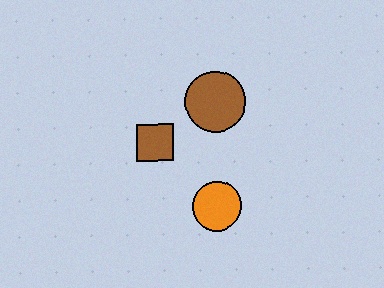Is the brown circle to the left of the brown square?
No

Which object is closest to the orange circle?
The brown square is closest to the orange circle.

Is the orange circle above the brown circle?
No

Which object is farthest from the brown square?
The orange circle is farthest from the brown square.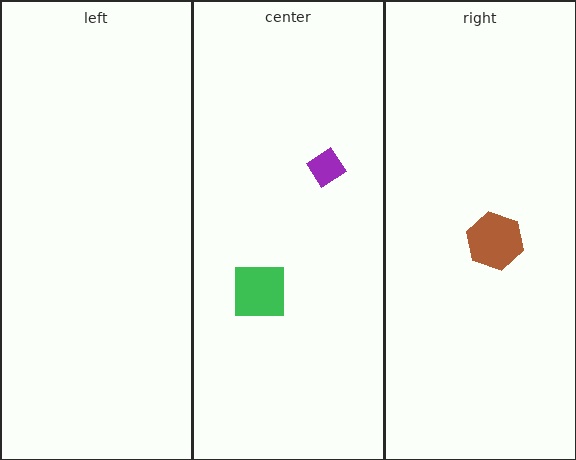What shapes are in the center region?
The purple diamond, the green square.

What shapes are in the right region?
The brown hexagon.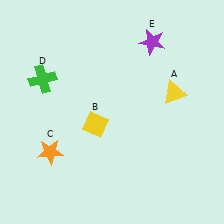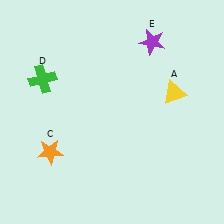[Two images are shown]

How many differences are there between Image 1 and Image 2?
There is 1 difference between the two images.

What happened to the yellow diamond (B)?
The yellow diamond (B) was removed in Image 2. It was in the bottom-left area of Image 1.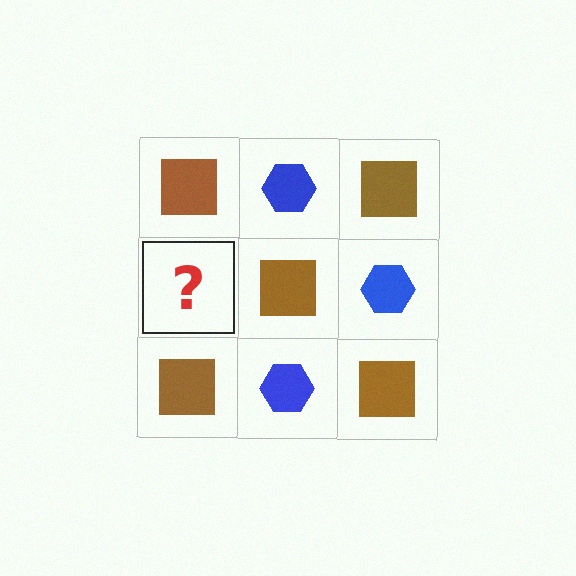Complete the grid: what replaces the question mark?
The question mark should be replaced with a blue hexagon.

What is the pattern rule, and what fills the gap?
The rule is that it alternates brown square and blue hexagon in a checkerboard pattern. The gap should be filled with a blue hexagon.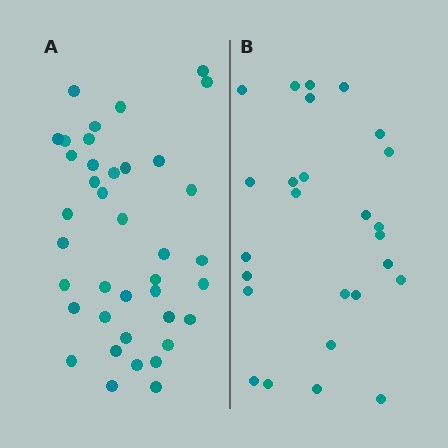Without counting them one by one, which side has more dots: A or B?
Region A (the left region) has more dots.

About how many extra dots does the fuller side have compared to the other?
Region A has approximately 15 more dots than region B.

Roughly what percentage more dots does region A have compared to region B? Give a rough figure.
About 50% more.